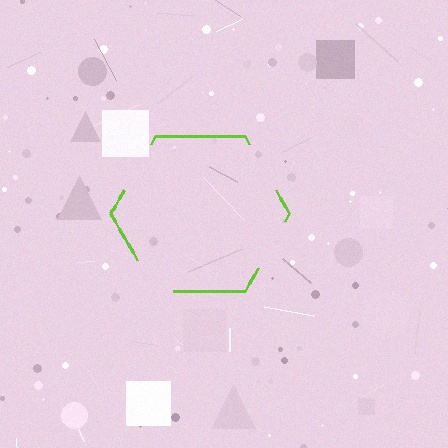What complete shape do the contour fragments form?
The contour fragments form a hexagon.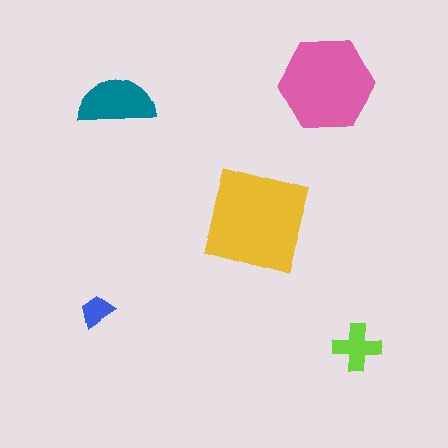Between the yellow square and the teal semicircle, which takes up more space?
The yellow square.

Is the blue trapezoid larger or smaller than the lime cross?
Smaller.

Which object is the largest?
The yellow square.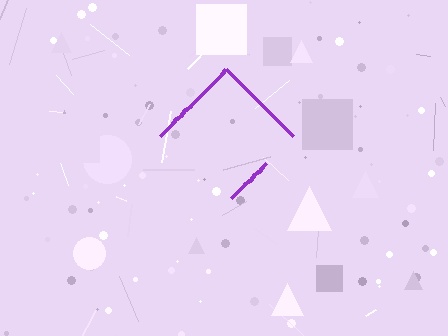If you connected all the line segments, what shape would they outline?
They would outline a diamond.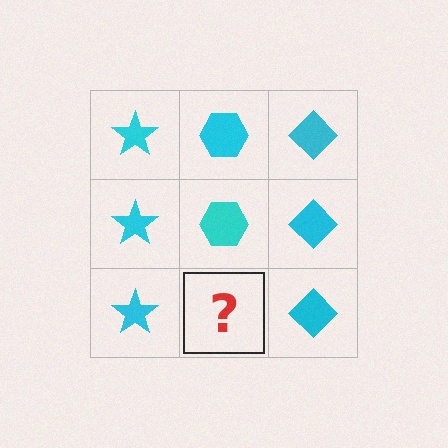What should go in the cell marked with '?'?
The missing cell should contain a cyan hexagon.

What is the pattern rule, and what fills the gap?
The rule is that each column has a consistent shape. The gap should be filled with a cyan hexagon.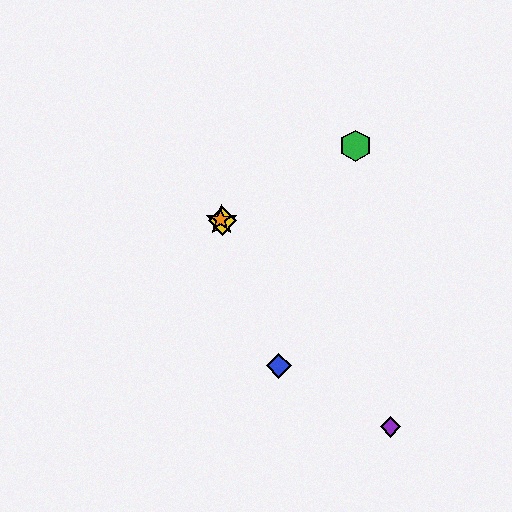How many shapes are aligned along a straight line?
3 shapes (the red star, the yellow diamond, the orange star) are aligned along a straight line.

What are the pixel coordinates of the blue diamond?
The blue diamond is at (279, 366).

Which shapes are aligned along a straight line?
The red star, the yellow diamond, the orange star are aligned along a straight line.